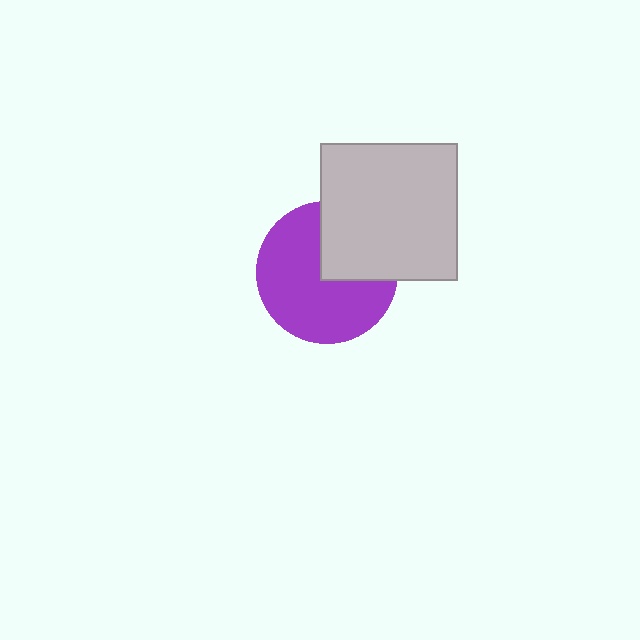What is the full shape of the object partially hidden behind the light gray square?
The partially hidden object is a purple circle.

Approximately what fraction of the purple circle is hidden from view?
Roughly 33% of the purple circle is hidden behind the light gray square.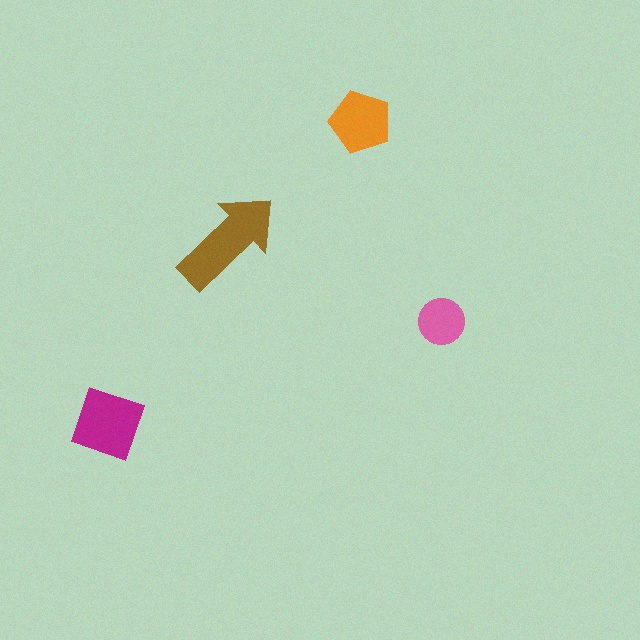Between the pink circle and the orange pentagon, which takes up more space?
The orange pentagon.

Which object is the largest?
The brown arrow.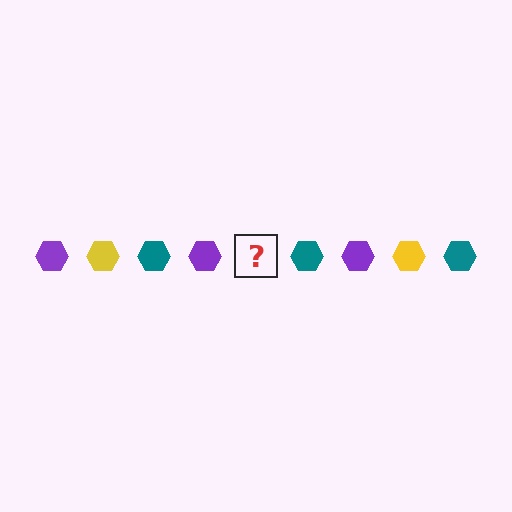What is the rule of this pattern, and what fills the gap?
The rule is that the pattern cycles through purple, yellow, teal hexagons. The gap should be filled with a yellow hexagon.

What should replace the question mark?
The question mark should be replaced with a yellow hexagon.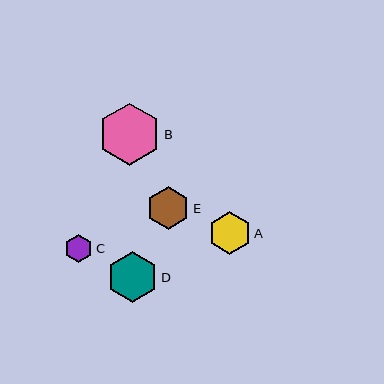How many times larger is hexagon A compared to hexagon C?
Hexagon A is approximately 1.5 times the size of hexagon C.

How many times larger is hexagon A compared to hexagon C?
Hexagon A is approximately 1.5 times the size of hexagon C.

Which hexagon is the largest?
Hexagon B is the largest with a size of approximately 62 pixels.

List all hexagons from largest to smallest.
From largest to smallest: B, D, E, A, C.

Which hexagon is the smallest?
Hexagon C is the smallest with a size of approximately 28 pixels.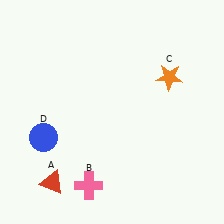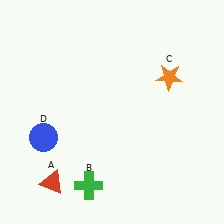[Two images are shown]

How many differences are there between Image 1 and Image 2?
There is 1 difference between the two images.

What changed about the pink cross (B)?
In Image 1, B is pink. In Image 2, it changed to green.